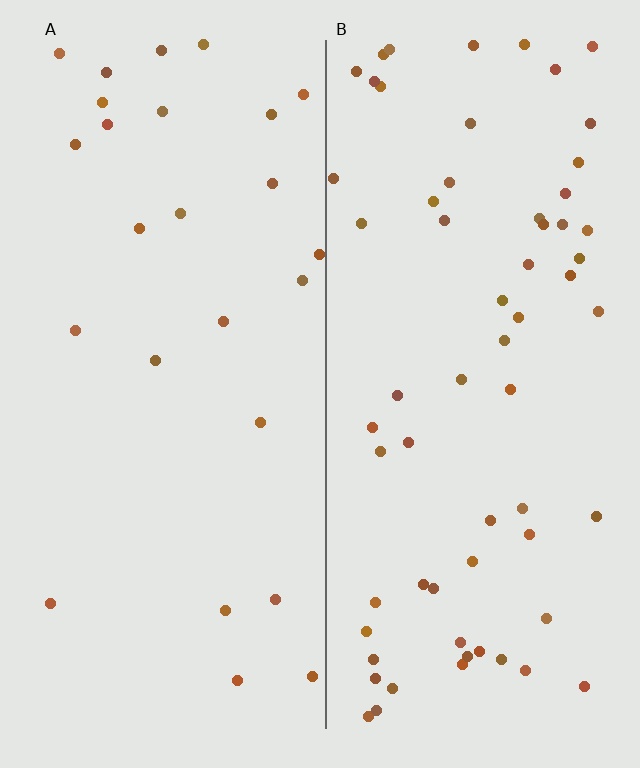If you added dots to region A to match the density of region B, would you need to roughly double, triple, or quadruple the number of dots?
Approximately double.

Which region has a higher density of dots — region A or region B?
B (the right).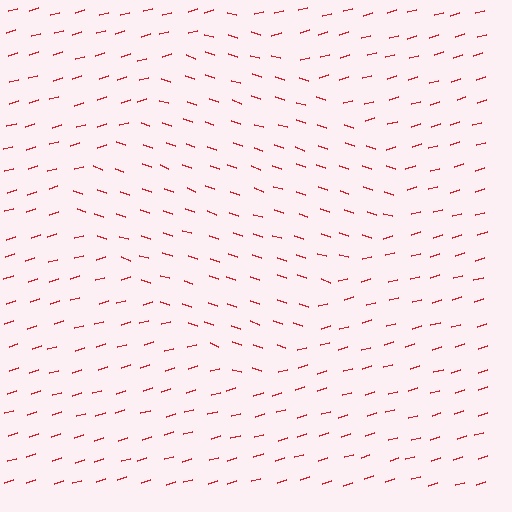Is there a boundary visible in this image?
Yes, there is a texture boundary formed by a change in line orientation.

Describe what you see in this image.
The image is filled with small red line segments. A diamond region in the image has lines oriented differently from the surrounding lines, creating a visible texture boundary.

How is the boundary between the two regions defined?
The boundary is defined purely by a change in line orientation (approximately 34 degrees difference). All lines are the same color and thickness.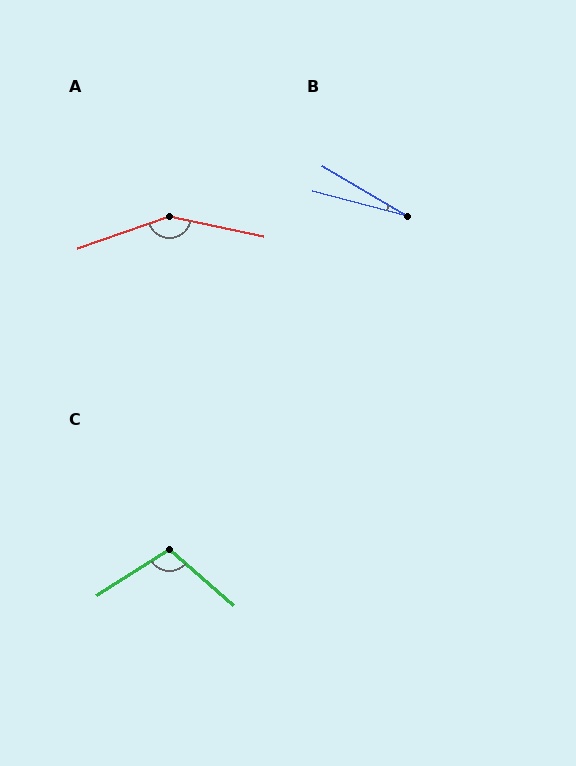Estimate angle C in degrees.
Approximately 106 degrees.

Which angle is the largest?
A, at approximately 149 degrees.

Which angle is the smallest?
B, at approximately 16 degrees.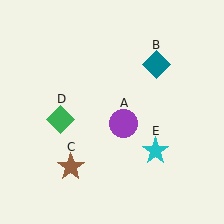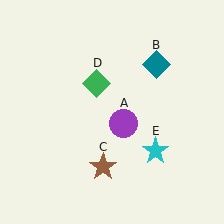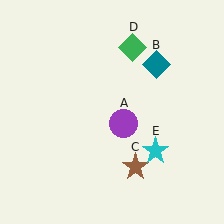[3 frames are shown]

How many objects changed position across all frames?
2 objects changed position: brown star (object C), green diamond (object D).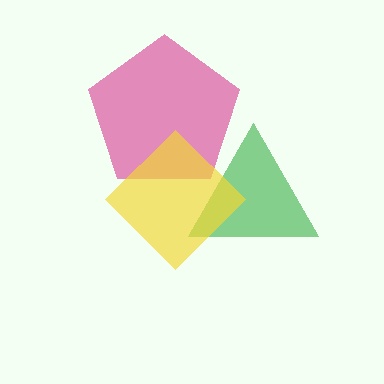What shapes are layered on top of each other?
The layered shapes are: a green triangle, a magenta pentagon, a yellow diamond.